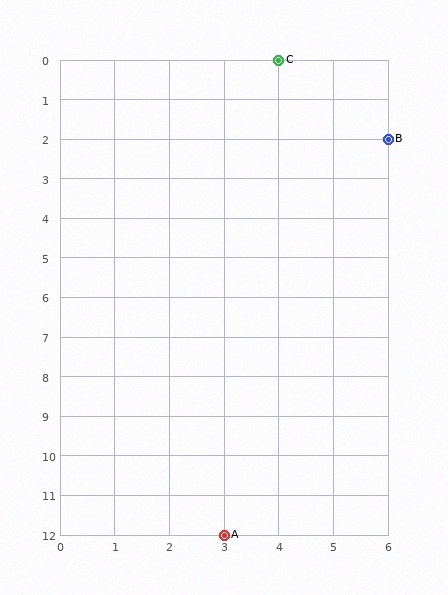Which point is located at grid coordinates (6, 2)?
Point B is at (6, 2).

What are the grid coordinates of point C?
Point C is at grid coordinates (4, 0).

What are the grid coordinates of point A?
Point A is at grid coordinates (3, 12).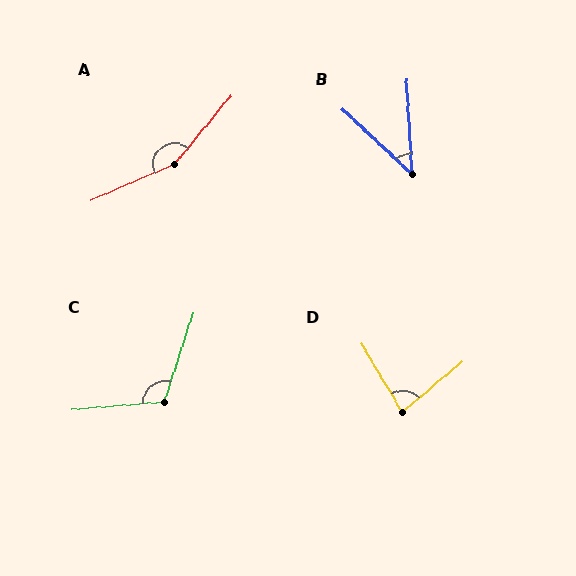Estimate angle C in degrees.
Approximately 113 degrees.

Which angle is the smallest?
B, at approximately 44 degrees.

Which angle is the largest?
A, at approximately 153 degrees.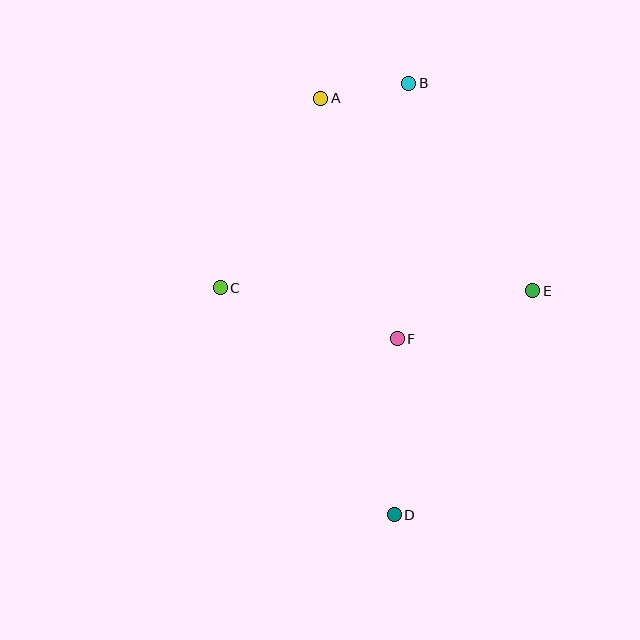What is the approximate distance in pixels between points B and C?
The distance between B and C is approximately 278 pixels.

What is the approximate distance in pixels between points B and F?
The distance between B and F is approximately 256 pixels.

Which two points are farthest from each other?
Points B and D are farthest from each other.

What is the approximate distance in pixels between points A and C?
The distance between A and C is approximately 214 pixels.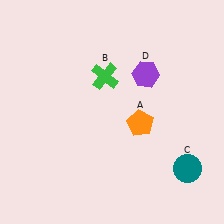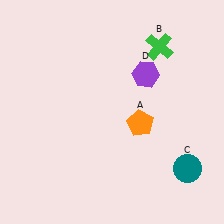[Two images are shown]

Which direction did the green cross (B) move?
The green cross (B) moved right.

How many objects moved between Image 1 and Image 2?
1 object moved between the two images.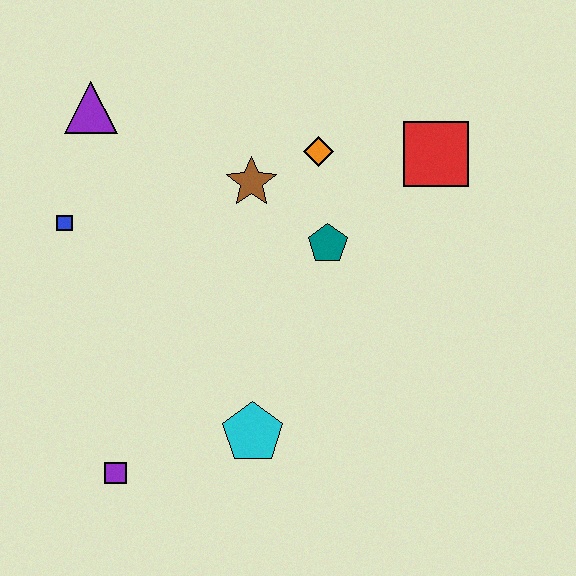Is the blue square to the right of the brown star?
No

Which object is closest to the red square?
The orange diamond is closest to the red square.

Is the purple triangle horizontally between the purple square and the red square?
No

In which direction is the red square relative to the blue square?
The red square is to the right of the blue square.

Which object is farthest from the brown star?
The purple square is farthest from the brown star.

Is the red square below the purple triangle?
Yes